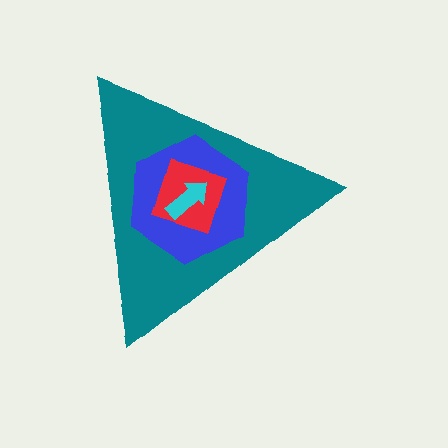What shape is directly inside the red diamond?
The cyan arrow.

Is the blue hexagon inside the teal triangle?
Yes.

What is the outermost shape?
The teal triangle.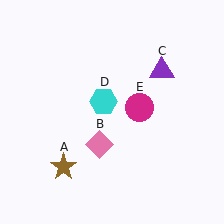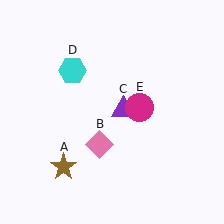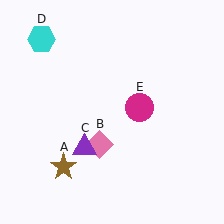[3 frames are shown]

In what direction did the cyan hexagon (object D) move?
The cyan hexagon (object D) moved up and to the left.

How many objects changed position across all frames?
2 objects changed position: purple triangle (object C), cyan hexagon (object D).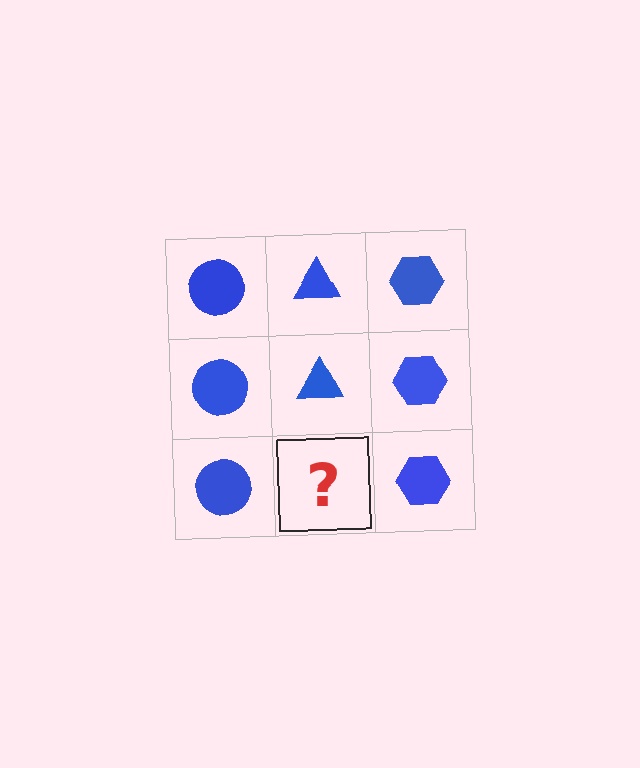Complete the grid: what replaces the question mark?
The question mark should be replaced with a blue triangle.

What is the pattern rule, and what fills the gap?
The rule is that each column has a consistent shape. The gap should be filled with a blue triangle.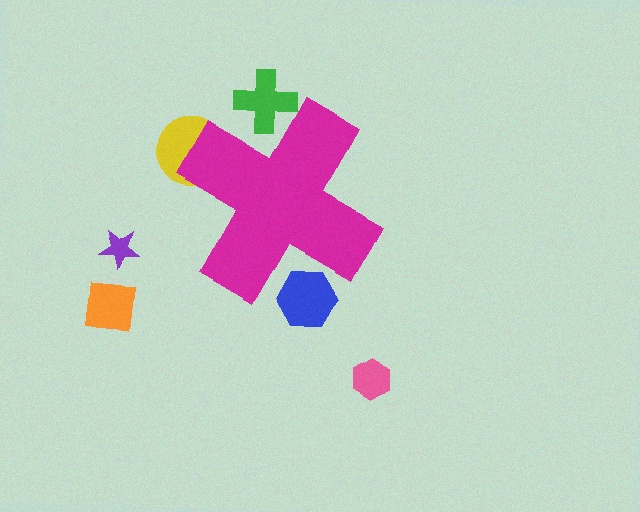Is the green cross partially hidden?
Yes, the green cross is partially hidden behind the magenta cross.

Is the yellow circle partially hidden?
Yes, the yellow circle is partially hidden behind the magenta cross.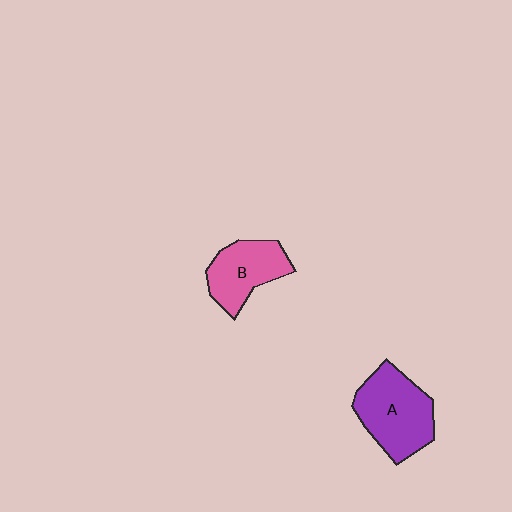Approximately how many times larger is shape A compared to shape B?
Approximately 1.3 times.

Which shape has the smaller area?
Shape B (pink).